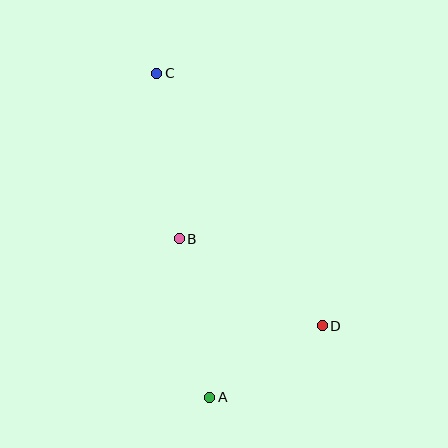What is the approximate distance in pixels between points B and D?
The distance between B and D is approximately 167 pixels.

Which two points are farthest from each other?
Points A and C are farthest from each other.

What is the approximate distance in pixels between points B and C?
The distance between B and C is approximately 167 pixels.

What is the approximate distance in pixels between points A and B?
The distance between A and B is approximately 161 pixels.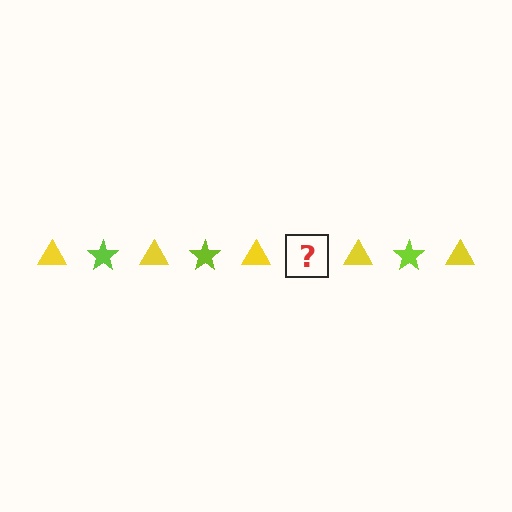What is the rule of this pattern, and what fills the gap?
The rule is that the pattern alternates between yellow triangle and lime star. The gap should be filled with a lime star.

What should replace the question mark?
The question mark should be replaced with a lime star.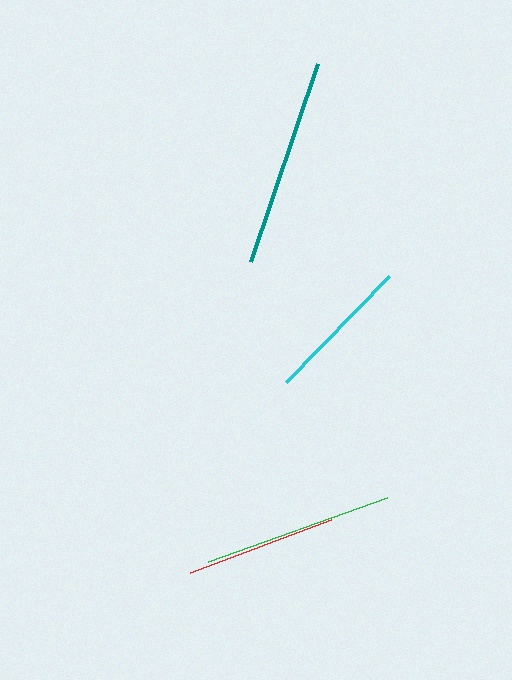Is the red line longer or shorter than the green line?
The green line is longer than the red line.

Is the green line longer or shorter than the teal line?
The teal line is longer than the green line.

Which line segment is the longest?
The teal line is the longest at approximately 208 pixels.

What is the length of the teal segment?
The teal segment is approximately 208 pixels long.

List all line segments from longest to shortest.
From longest to shortest: teal, green, red, cyan.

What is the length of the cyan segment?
The cyan segment is approximately 147 pixels long.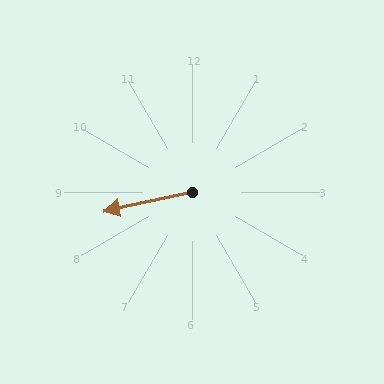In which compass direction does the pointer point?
West.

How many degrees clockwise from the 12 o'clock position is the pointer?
Approximately 258 degrees.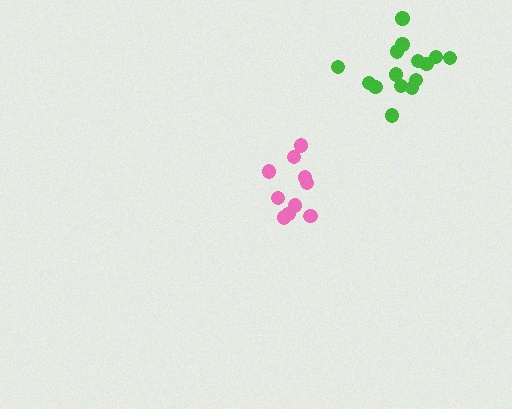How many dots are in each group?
Group 1: 15 dots, Group 2: 10 dots (25 total).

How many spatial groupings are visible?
There are 2 spatial groupings.